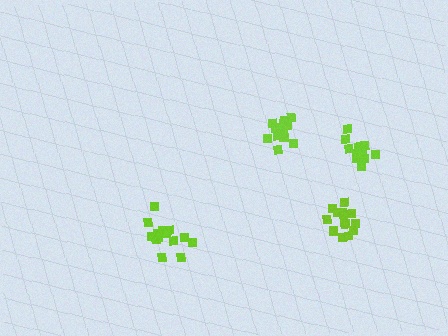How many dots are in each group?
Group 1: 13 dots, Group 2: 15 dots, Group 3: 16 dots, Group 4: 14 dots (58 total).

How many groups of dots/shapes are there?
There are 4 groups.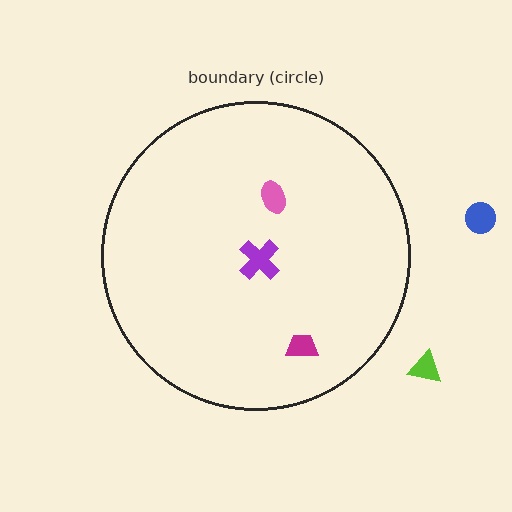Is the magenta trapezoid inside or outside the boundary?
Inside.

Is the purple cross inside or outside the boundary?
Inside.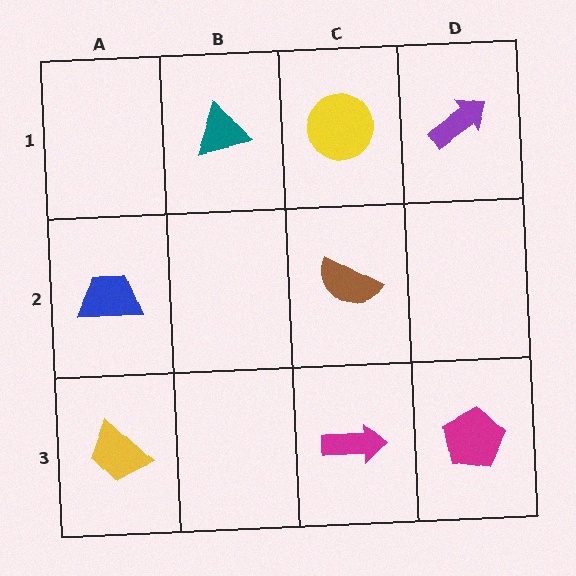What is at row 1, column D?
A purple arrow.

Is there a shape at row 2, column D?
No, that cell is empty.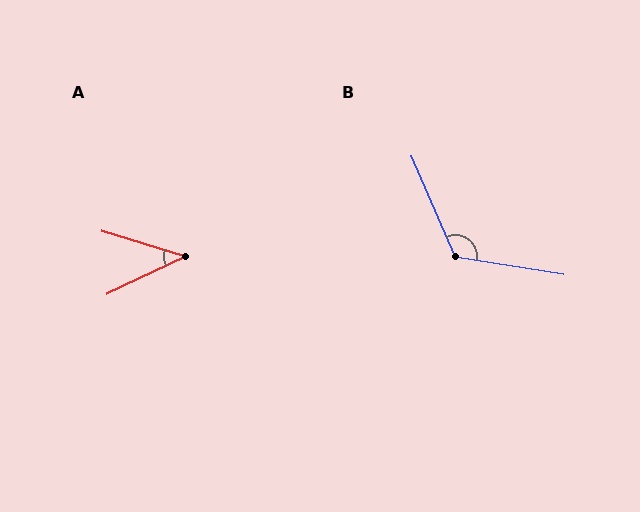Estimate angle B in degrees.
Approximately 123 degrees.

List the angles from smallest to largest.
A (43°), B (123°).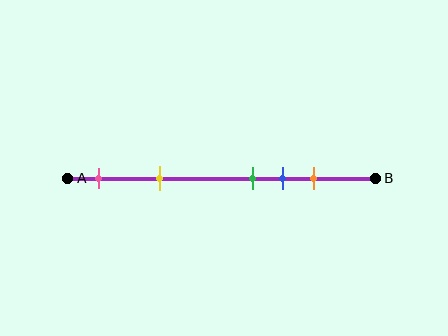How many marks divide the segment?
There are 5 marks dividing the segment.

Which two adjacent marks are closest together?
The green and blue marks are the closest adjacent pair.